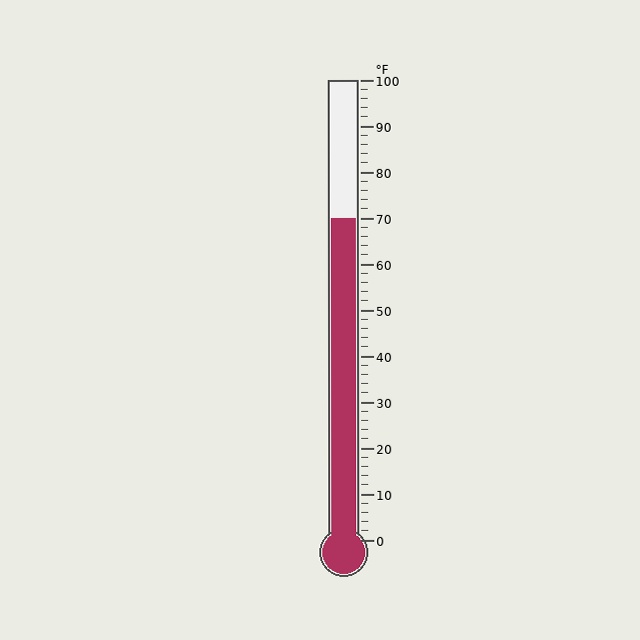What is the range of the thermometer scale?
The thermometer scale ranges from 0°F to 100°F.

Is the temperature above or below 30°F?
The temperature is above 30°F.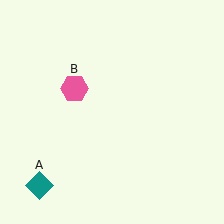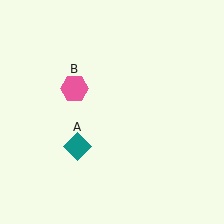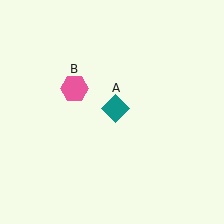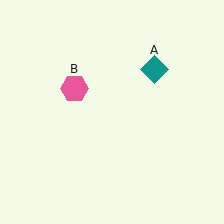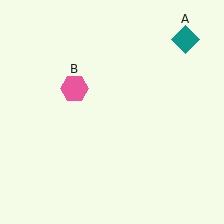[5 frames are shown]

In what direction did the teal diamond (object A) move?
The teal diamond (object A) moved up and to the right.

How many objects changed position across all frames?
1 object changed position: teal diamond (object A).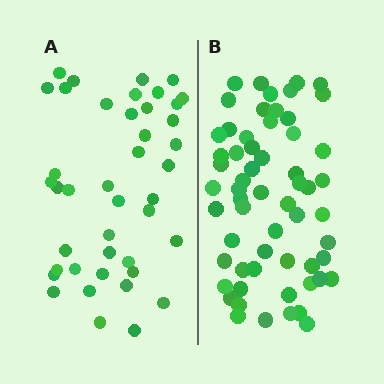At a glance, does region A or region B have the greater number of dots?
Region B (the right region) has more dots.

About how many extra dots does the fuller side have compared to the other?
Region B has approximately 20 more dots than region A.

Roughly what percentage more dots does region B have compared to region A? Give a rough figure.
About 45% more.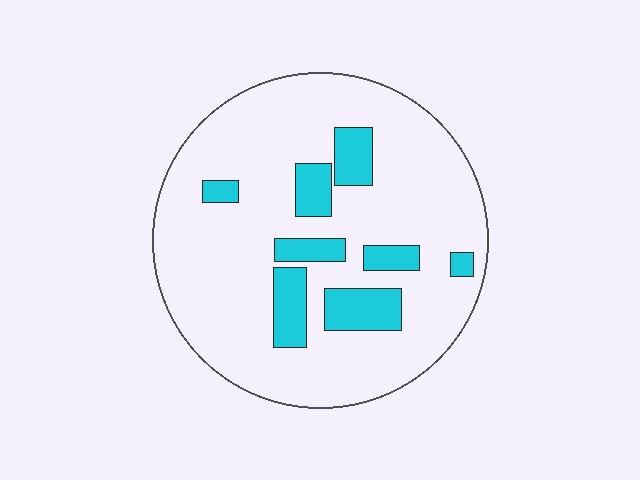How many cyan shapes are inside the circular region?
8.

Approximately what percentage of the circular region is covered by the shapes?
Approximately 15%.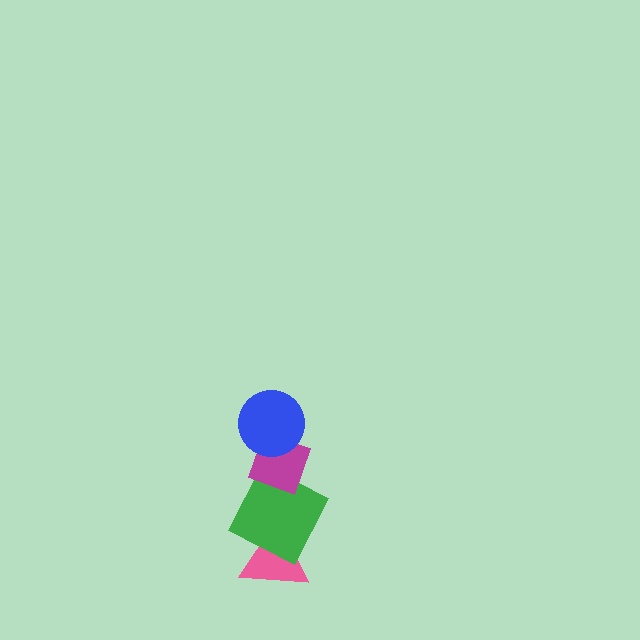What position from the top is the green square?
The green square is 3rd from the top.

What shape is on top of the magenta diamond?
The blue circle is on top of the magenta diamond.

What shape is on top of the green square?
The magenta diamond is on top of the green square.